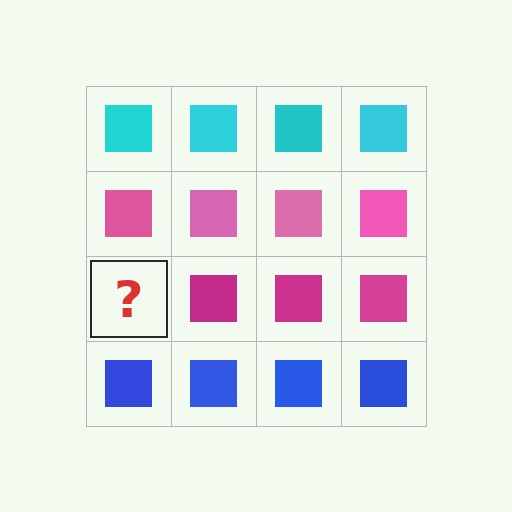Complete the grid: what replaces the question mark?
The question mark should be replaced with a magenta square.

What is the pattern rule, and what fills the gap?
The rule is that each row has a consistent color. The gap should be filled with a magenta square.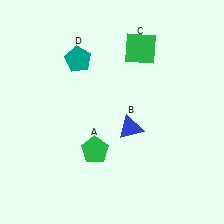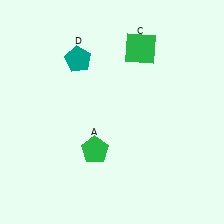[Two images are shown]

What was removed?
The blue triangle (B) was removed in Image 2.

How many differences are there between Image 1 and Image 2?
There is 1 difference between the two images.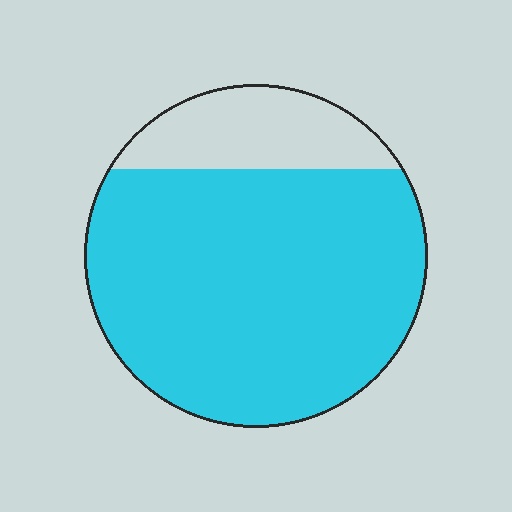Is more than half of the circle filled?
Yes.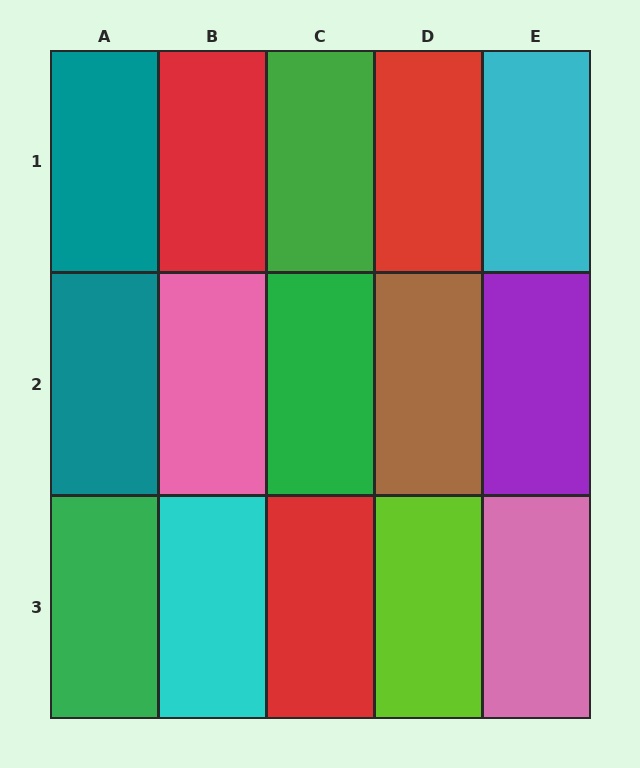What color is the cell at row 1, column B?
Red.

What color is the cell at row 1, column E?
Cyan.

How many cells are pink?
2 cells are pink.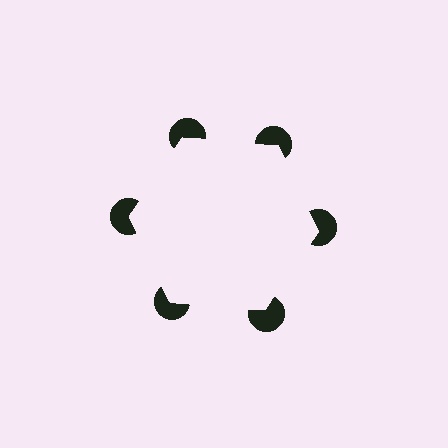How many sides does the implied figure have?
6 sides.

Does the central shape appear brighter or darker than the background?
It typically appears slightly brighter than the background, even though no actual brightness change is drawn.